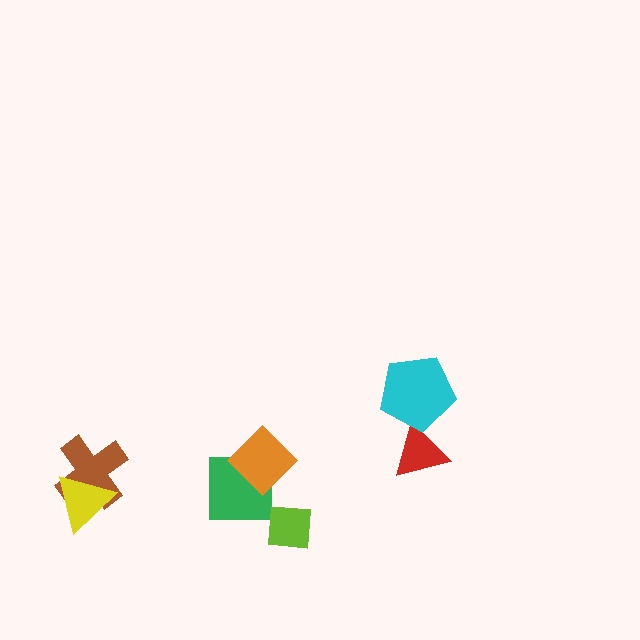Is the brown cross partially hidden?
Yes, it is partially covered by another shape.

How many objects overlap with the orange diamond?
1 object overlaps with the orange diamond.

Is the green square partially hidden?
Yes, it is partially covered by another shape.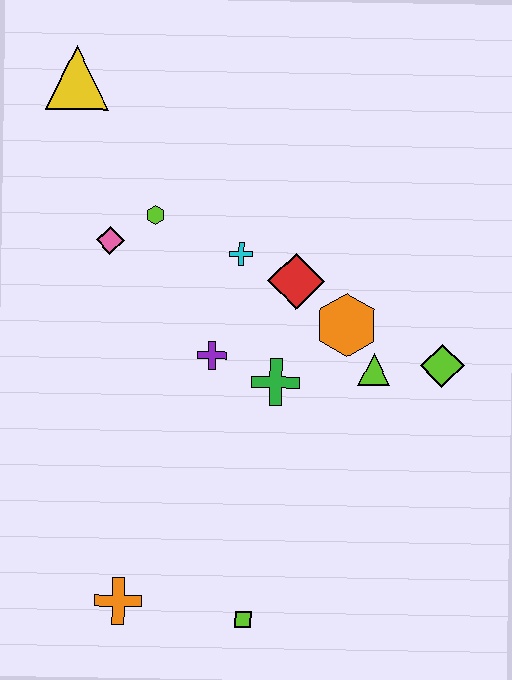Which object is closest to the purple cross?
The green cross is closest to the purple cross.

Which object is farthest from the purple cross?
The yellow triangle is farthest from the purple cross.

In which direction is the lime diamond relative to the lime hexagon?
The lime diamond is to the right of the lime hexagon.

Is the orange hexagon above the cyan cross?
No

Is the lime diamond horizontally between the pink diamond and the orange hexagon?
No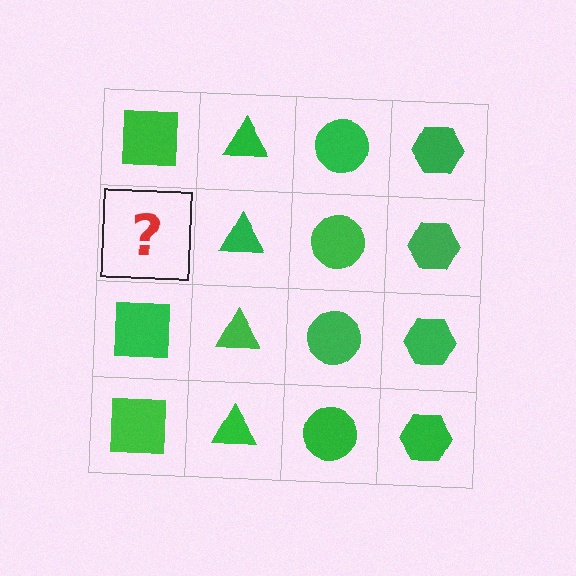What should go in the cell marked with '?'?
The missing cell should contain a green square.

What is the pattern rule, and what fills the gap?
The rule is that each column has a consistent shape. The gap should be filled with a green square.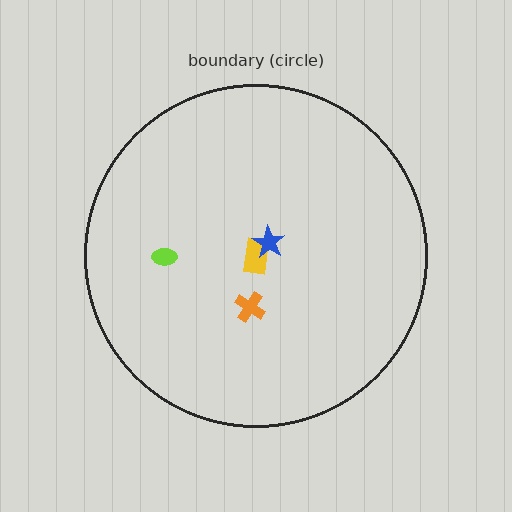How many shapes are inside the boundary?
4 inside, 0 outside.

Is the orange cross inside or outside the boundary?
Inside.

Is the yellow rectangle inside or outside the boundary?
Inside.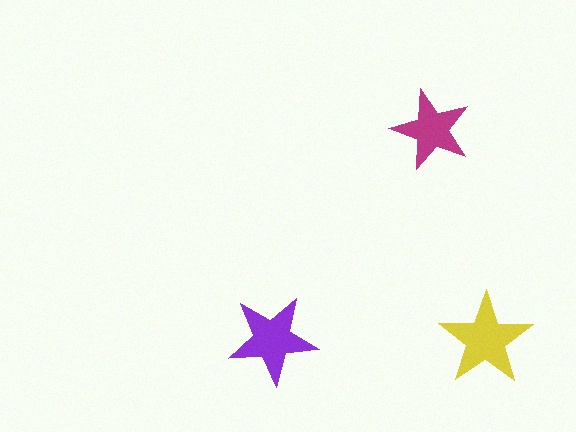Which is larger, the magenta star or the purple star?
The purple one.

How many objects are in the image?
There are 3 objects in the image.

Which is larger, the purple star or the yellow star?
The yellow one.